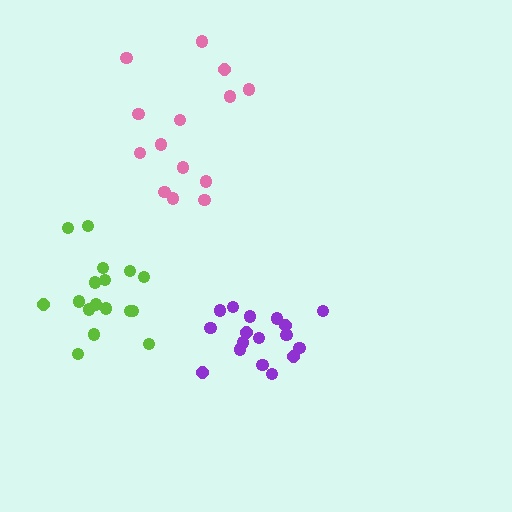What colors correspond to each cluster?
The clusters are colored: purple, pink, lime.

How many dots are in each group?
Group 1: 17 dots, Group 2: 14 dots, Group 3: 17 dots (48 total).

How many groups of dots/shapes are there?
There are 3 groups.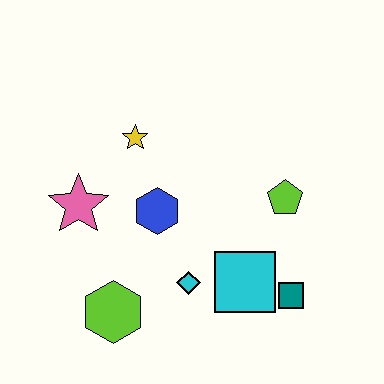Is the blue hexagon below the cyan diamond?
No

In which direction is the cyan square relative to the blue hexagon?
The cyan square is to the right of the blue hexagon.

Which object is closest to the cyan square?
The teal square is closest to the cyan square.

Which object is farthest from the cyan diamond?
The yellow star is farthest from the cyan diamond.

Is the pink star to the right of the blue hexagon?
No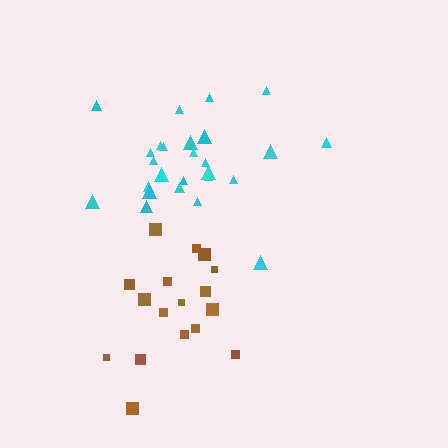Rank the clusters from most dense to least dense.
cyan, brown.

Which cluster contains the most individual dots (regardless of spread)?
Cyan (26).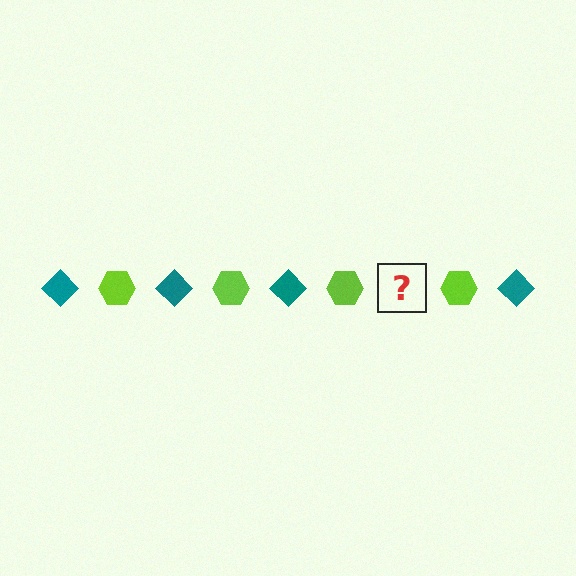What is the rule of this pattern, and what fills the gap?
The rule is that the pattern alternates between teal diamond and lime hexagon. The gap should be filled with a teal diamond.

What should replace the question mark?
The question mark should be replaced with a teal diamond.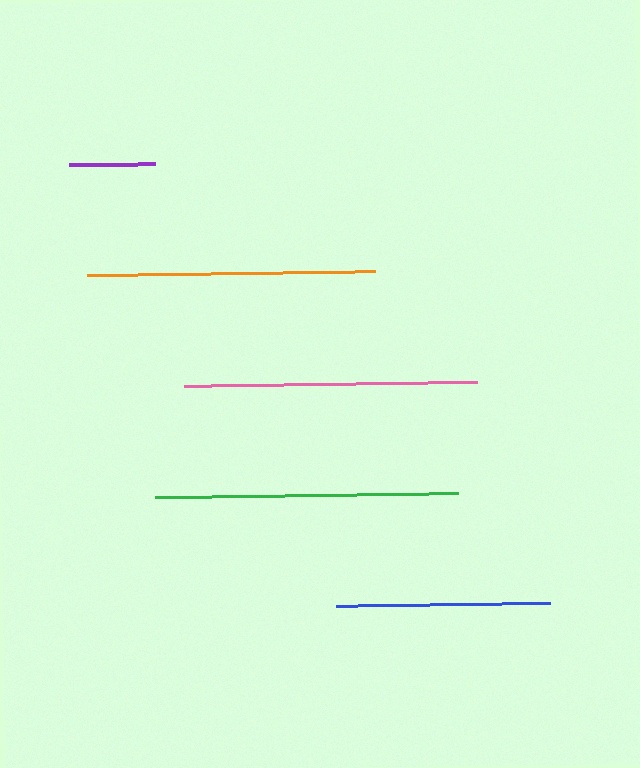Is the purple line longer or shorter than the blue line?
The blue line is longer than the purple line.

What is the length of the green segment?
The green segment is approximately 303 pixels long.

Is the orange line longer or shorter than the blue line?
The orange line is longer than the blue line.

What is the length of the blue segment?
The blue segment is approximately 215 pixels long.